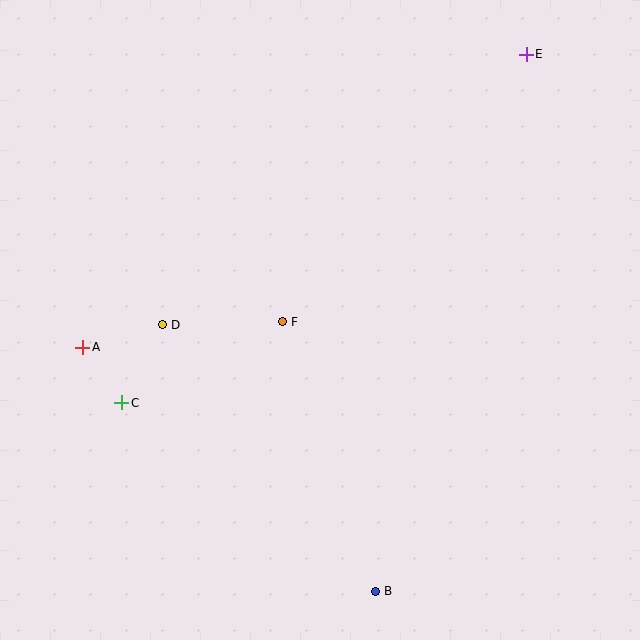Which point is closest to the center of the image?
Point F at (282, 322) is closest to the center.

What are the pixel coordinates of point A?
Point A is at (83, 347).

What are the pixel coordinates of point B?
Point B is at (375, 591).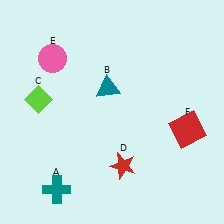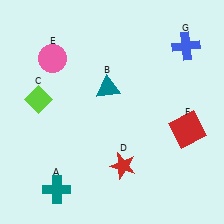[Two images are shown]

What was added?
A blue cross (G) was added in Image 2.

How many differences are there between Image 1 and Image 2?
There is 1 difference between the two images.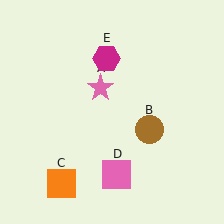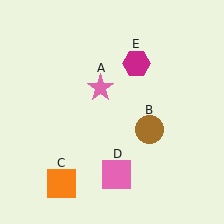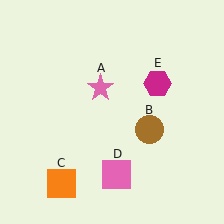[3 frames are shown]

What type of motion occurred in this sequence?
The magenta hexagon (object E) rotated clockwise around the center of the scene.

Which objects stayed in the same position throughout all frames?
Pink star (object A) and brown circle (object B) and orange square (object C) and pink square (object D) remained stationary.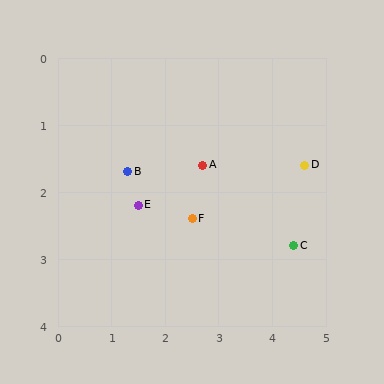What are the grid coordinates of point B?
Point B is at approximately (1.3, 1.7).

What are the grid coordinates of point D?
Point D is at approximately (4.6, 1.6).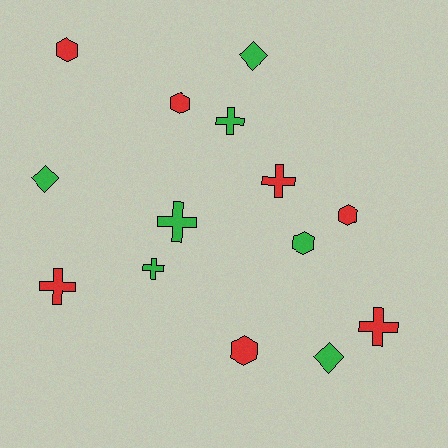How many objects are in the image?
There are 14 objects.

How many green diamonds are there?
There are 3 green diamonds.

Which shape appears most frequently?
Cross, with 6 objects.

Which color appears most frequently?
Green, with 7 objects.